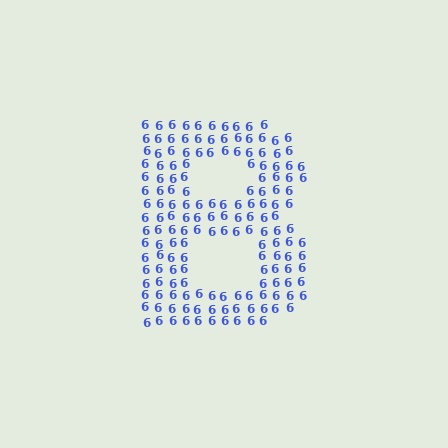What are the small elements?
The small elements are digit 6's.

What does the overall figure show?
The overall figure shows the letter B.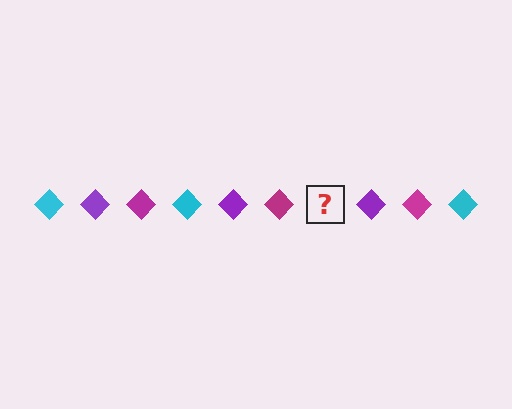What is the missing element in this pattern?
The missing element is a cyan diamond.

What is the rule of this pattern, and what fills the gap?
The rule is that the pattern cycles through cyan, purple, magenta diamonds. The gap should be filled with a cyan diamond.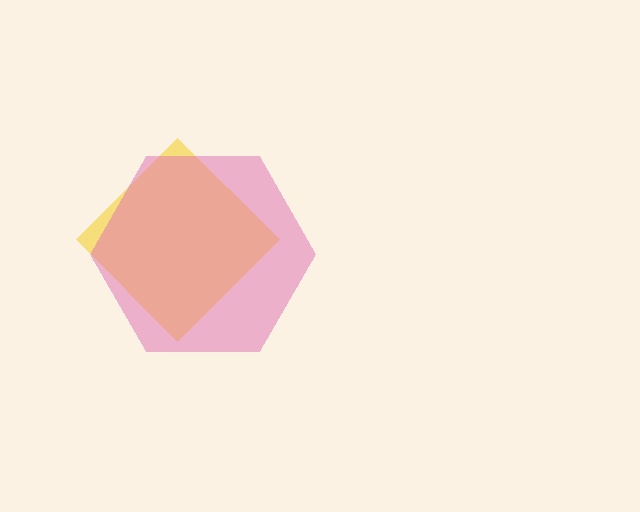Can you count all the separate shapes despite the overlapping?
Yes, there are 2 separate shapes.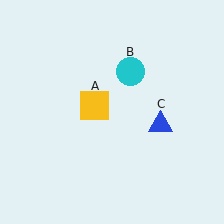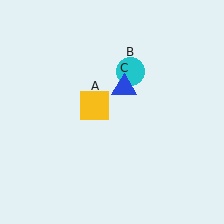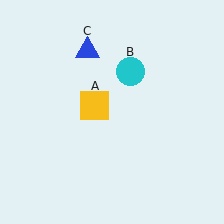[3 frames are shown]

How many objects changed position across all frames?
1 object changed position: blue triangle (object C).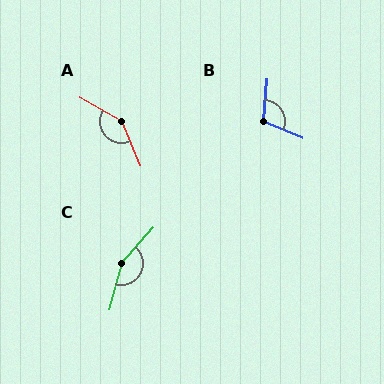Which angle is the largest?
C, at approximately 154 degrees.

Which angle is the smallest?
B, at approximately 108 degrees.